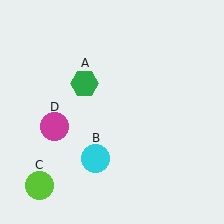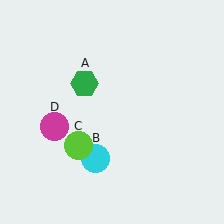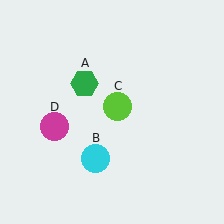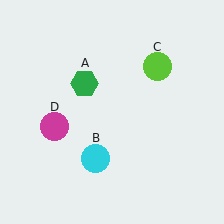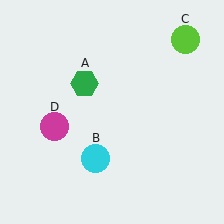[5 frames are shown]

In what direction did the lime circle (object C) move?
The lime circle (object C) moved up and to the right.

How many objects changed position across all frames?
1 object changed position: lime circle (object C).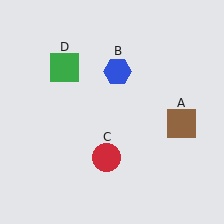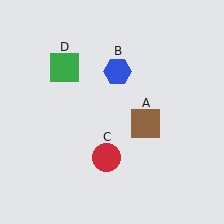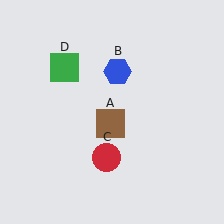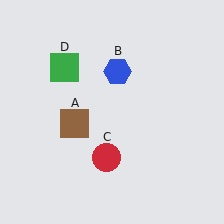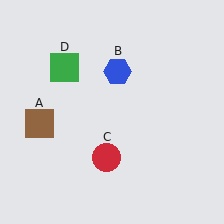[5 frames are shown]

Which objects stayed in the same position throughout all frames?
Blue hexagon (object B) and red circle (object C) and green square (object D) remained stationary.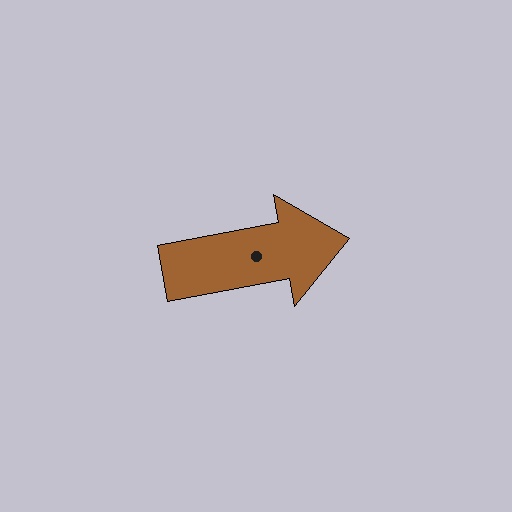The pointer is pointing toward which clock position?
Roughly 3 o'clock.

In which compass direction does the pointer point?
East.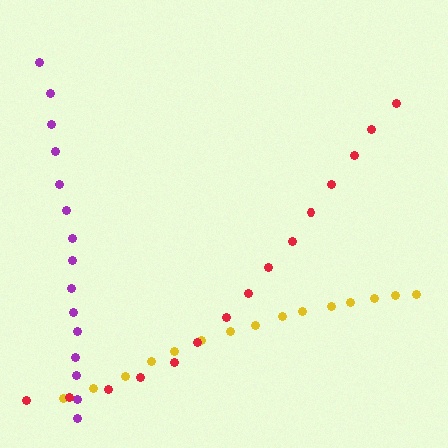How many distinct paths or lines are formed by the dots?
There are 3 distinct paths.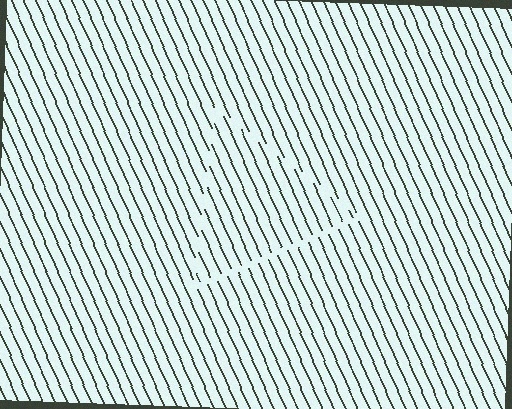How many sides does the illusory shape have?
3 sides — the line-ends trace a triangle.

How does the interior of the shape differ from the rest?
The interior of the shape contains the same grating, shifted by half a period — the contour is defined by the phase discontinuity where line-ends from the inner and outer gratings abut.